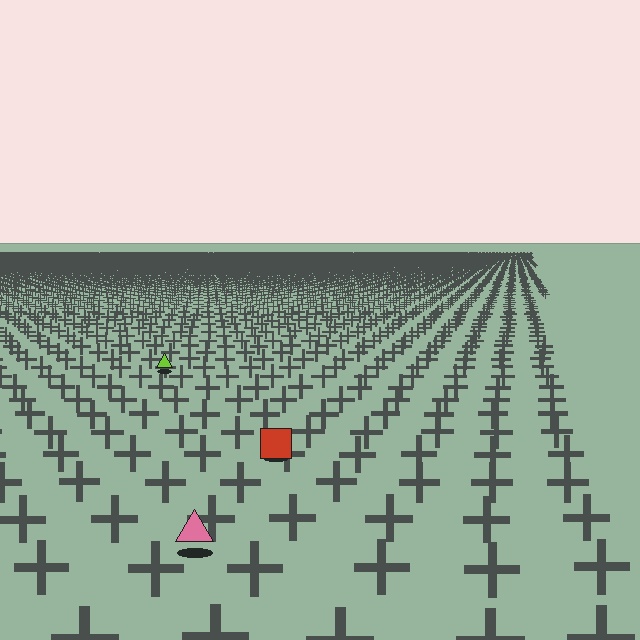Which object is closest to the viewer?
The pink triangle is closest. The texture marks near it are larger and more spread out.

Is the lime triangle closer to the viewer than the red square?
No. The red square is closer — you can tell from the texture gradient: the ground texture is coarser near it.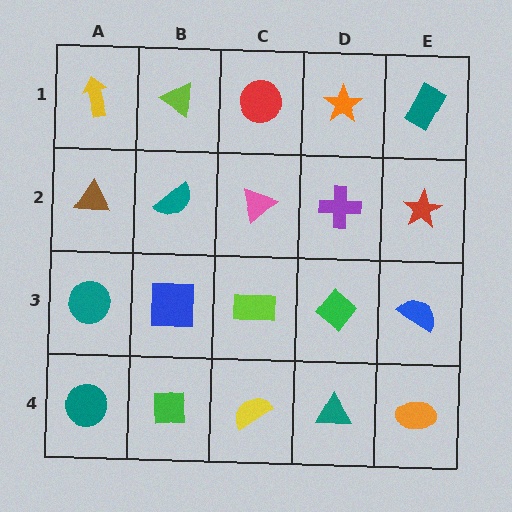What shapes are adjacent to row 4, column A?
A teal circle (row 3, column A), a green square (row 4, column B).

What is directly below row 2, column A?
A teal circle.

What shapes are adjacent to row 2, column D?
An orange star (row 1, column D), a green diamond (row 3, column D), a pink triangle (row 2, column C), a red star (row 2, column E).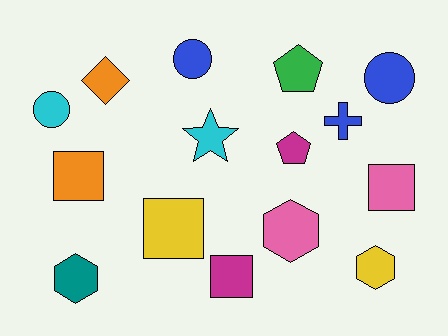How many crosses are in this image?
There is 1 cross.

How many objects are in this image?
There are 15 objects.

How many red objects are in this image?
There are no red objects.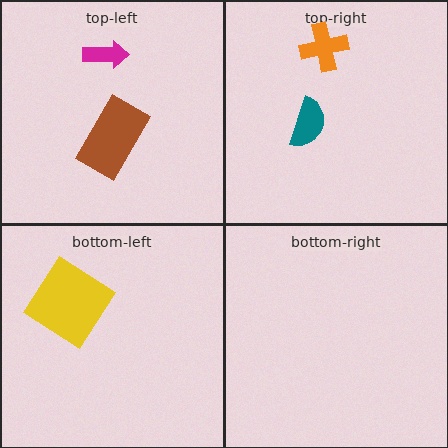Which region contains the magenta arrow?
The top-left region.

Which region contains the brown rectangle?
The top-left region.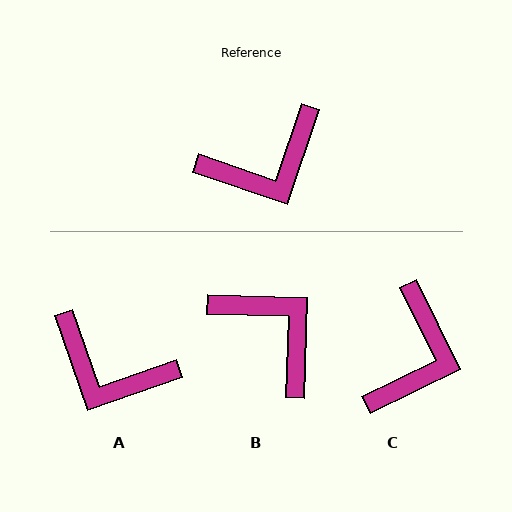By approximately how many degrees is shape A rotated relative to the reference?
Approximately 52 degrees clockwise.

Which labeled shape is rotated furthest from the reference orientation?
B, about 107 degrees away.